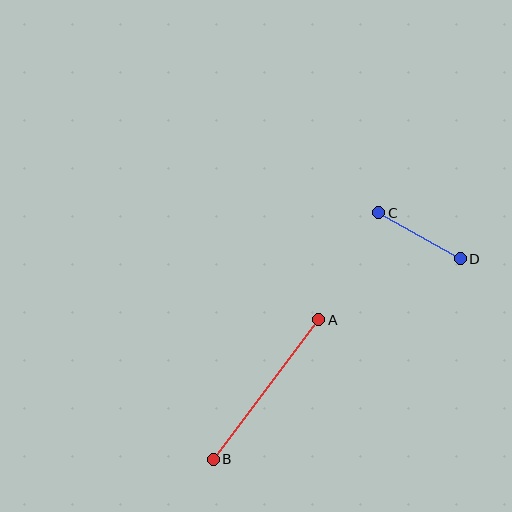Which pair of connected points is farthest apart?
Points A and B are farthest apart.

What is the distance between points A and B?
The distance is approximately 174 pixels.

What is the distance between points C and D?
The distance is approximately 94 pixels.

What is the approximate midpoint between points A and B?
The midpoint is at approximately (266, 389) pixels.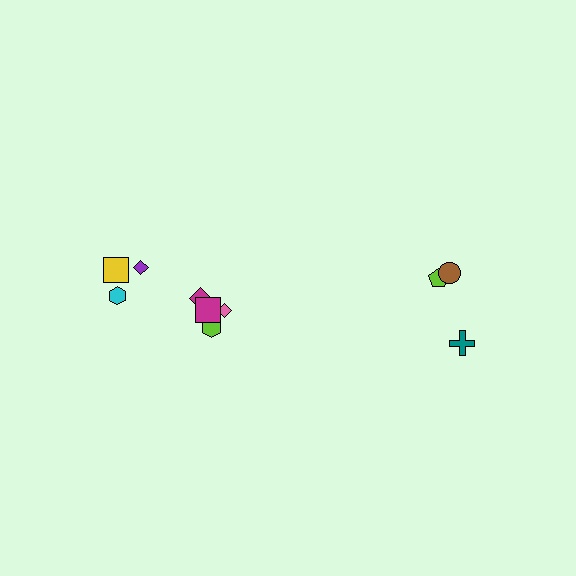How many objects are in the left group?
There are 7 objects.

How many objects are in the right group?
There are 3 objects.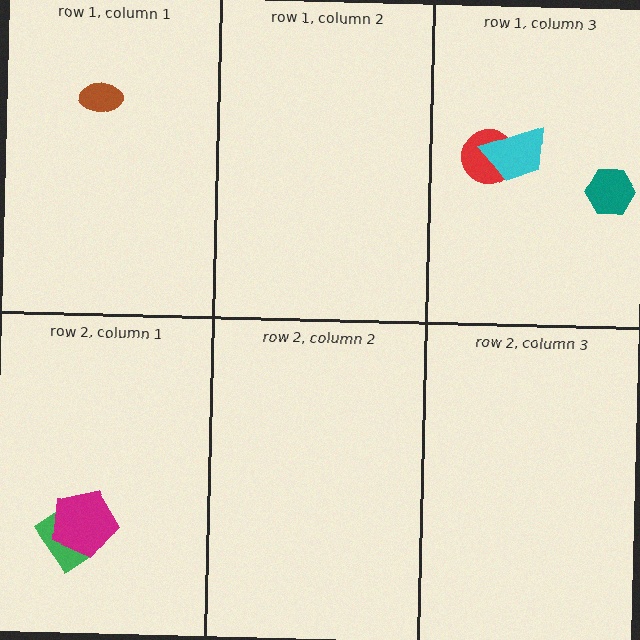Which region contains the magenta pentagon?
The row 2, column 1 region.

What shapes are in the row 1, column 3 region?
The red circle, the cyan trapezoid, the teal hexagon.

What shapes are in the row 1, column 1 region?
The brown ellipse.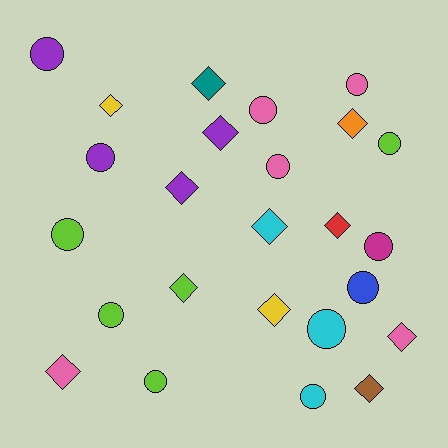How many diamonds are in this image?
There are 12 diamonds.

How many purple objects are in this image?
There are 4 purple objects.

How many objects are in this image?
There are 25 objects.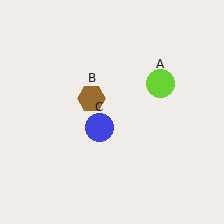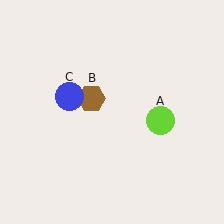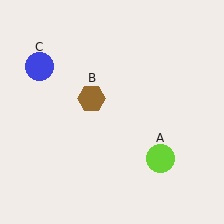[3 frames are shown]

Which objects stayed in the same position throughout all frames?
Brown hexagon (object B) remained stationary.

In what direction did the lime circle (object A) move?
The lime circle (object A) moved down.